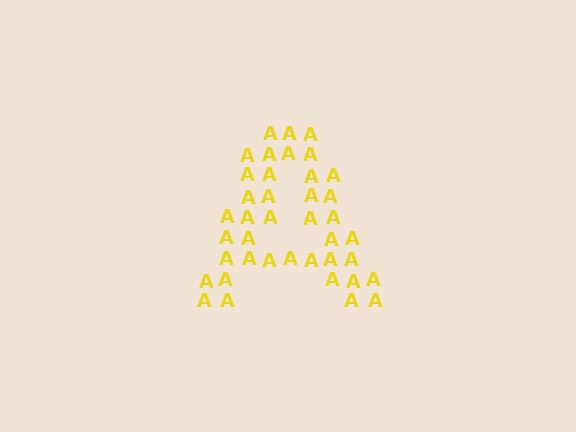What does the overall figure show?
The overall figure shows the letter A.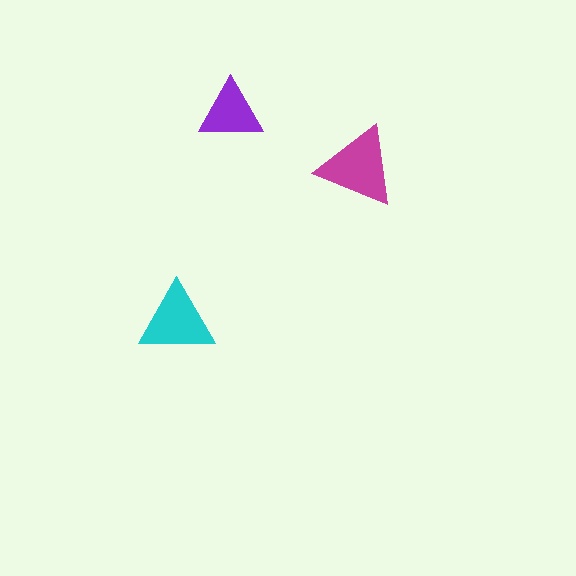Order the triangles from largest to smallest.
the magenta one, the cyan one, the purple one.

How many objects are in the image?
There are 3 objects in the image.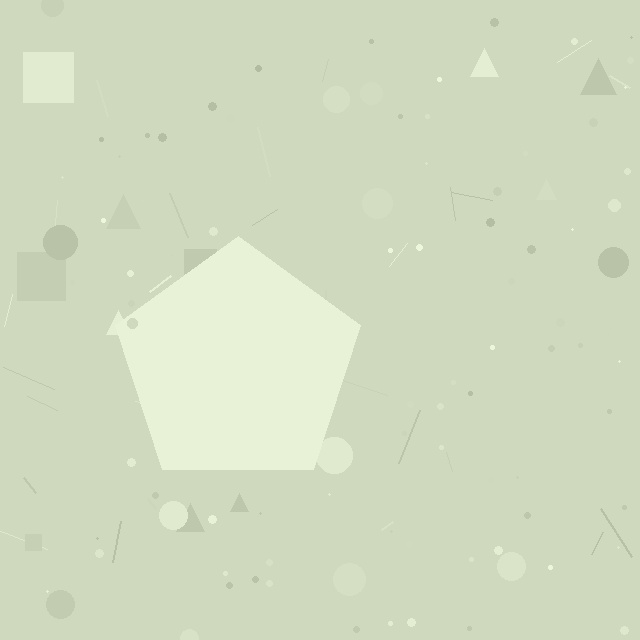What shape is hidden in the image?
A pentagon is hidden in the image.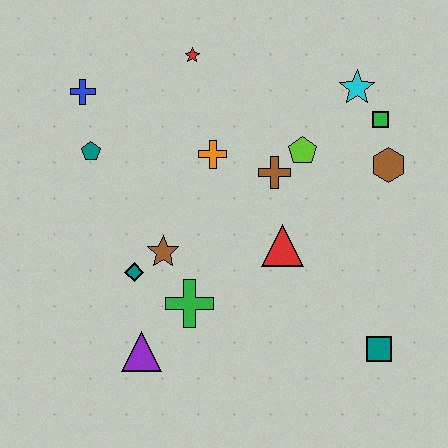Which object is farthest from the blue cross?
The teal square is farthest from the blue cross.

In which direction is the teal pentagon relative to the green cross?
The teal pentagon is above the green cross.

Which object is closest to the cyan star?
The green square is closest to the cyan star.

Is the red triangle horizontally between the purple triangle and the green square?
Yes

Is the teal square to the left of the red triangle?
No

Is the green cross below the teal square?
No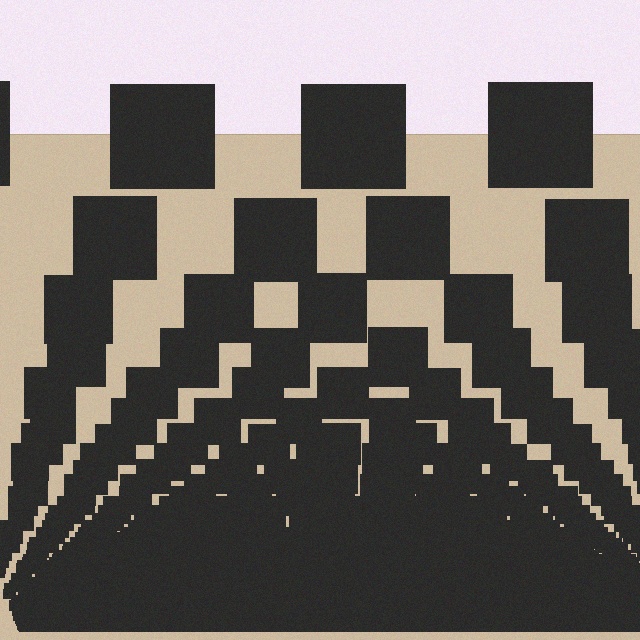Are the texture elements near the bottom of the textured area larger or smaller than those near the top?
Smaller. The gradient is inverted — elements near the bottom are smaller and denser.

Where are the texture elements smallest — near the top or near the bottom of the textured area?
Near the bottom.